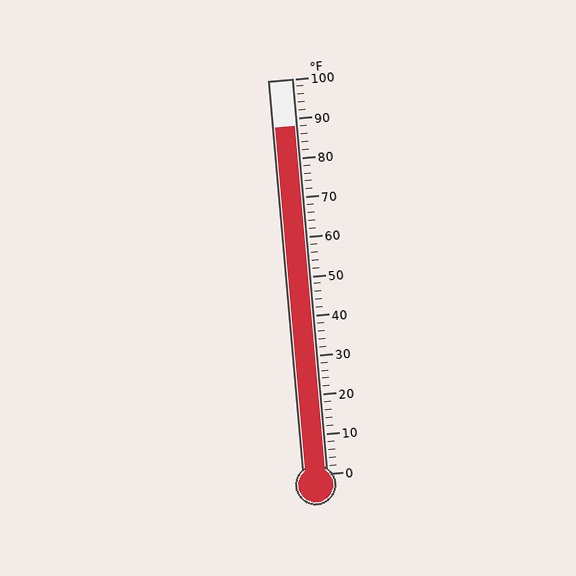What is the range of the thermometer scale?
The thermometer scale ranges from 0°F to 100°F.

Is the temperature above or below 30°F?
The temperature is above 30°F.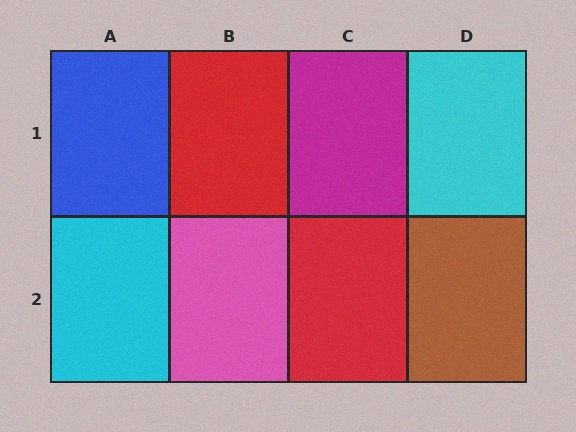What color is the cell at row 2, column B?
Pink.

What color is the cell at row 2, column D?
Brown.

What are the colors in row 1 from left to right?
Blue, red, magenta, cyan.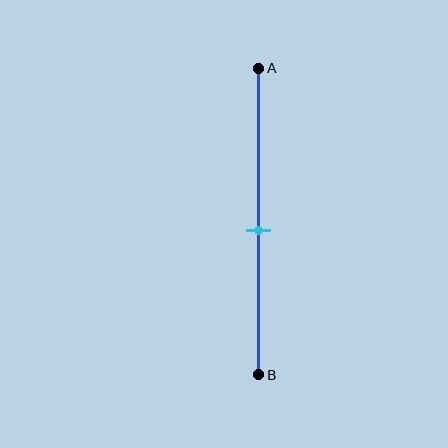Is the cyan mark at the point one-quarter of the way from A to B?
No, the mark is at about 55% from A, not at the 25% one-quarter point.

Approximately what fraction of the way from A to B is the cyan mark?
The cyan mark is approximately 55% of the way from A to B.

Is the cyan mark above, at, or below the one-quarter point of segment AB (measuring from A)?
The cyan mark is below the one-quarter point of segment AB.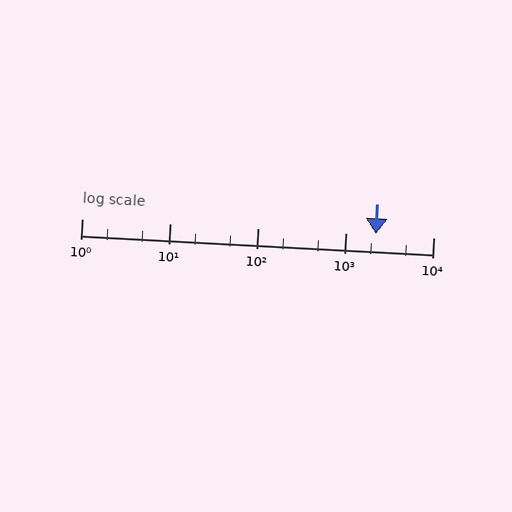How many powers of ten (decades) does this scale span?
The scale spans 4 decades, from 1 to 10000.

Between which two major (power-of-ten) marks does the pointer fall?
The pointer is between 1000 and 10000.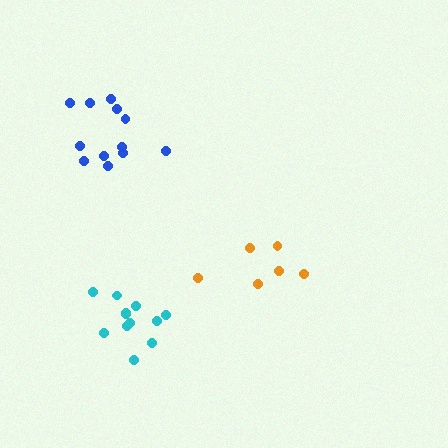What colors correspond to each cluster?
The clusters are colored: cyan, orange, blue.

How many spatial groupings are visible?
There are 3 spatial groupings.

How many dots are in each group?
Group 1: 12 dots, Group 2: 6 dots, Group 3: 12 dots (30 total).